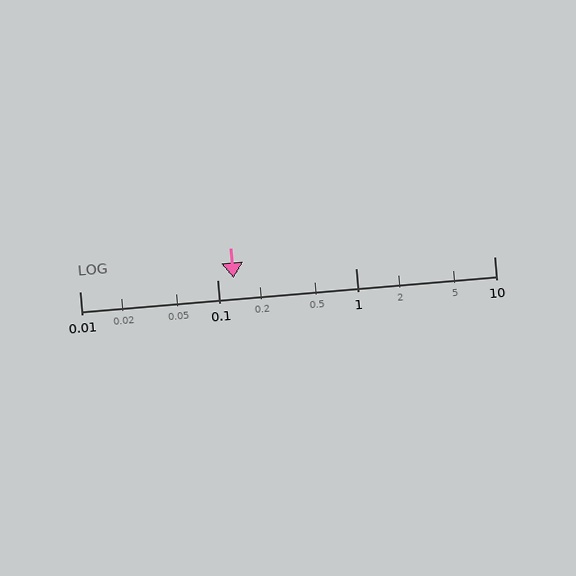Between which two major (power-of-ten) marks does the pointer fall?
The pointer is between 0.1 and 1.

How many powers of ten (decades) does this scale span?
The scale spans 3 decades, from 0.01 to 10.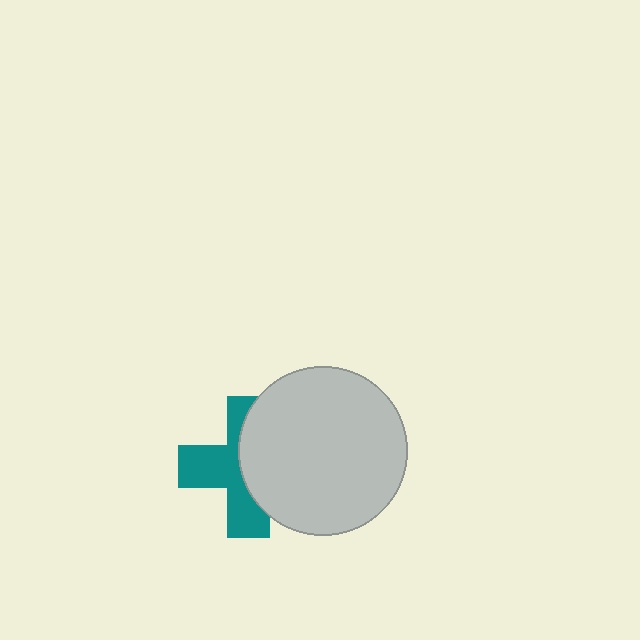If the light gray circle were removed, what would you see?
You would see the complete teal cross.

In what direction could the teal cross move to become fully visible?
The teal cross could move left. That would shift it out from behind the light gray circle entirely.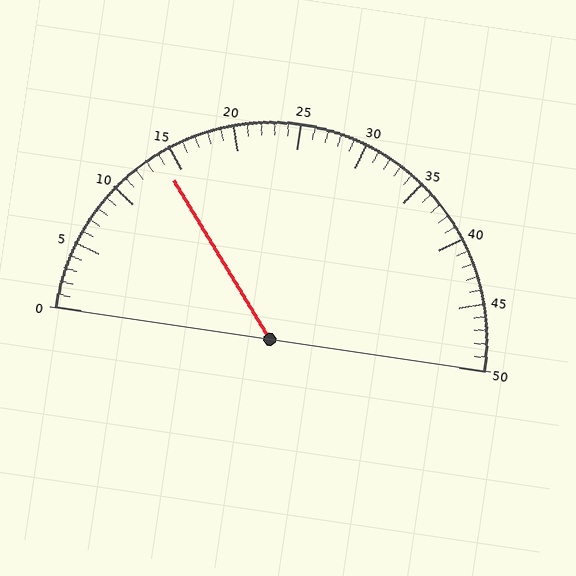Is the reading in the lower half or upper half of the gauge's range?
The reading is in the lower half of the range (0 to 50).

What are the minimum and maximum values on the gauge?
The gauge ranges from 0 to 50.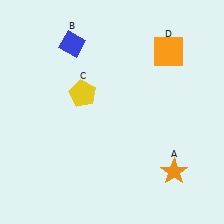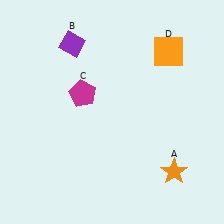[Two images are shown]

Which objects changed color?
B changed from blue to purple. C changed from yellow to magenta.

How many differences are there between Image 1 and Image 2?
There are 2 differences between the two images.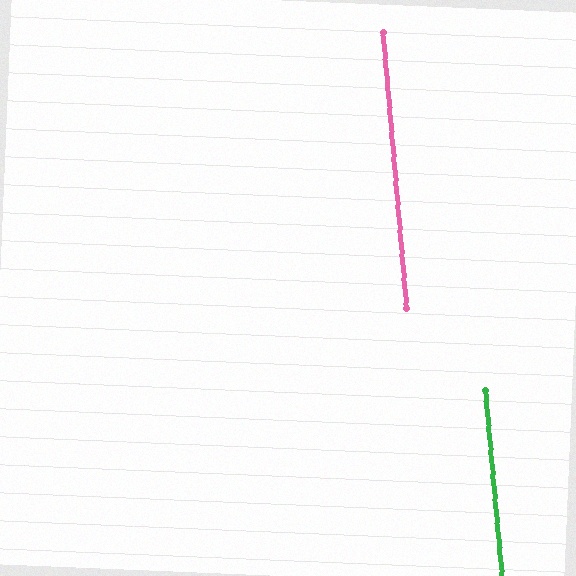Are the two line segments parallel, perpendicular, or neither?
Parallel — their directions differ by only 0.4°.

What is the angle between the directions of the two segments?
Approximately 0 degrees.